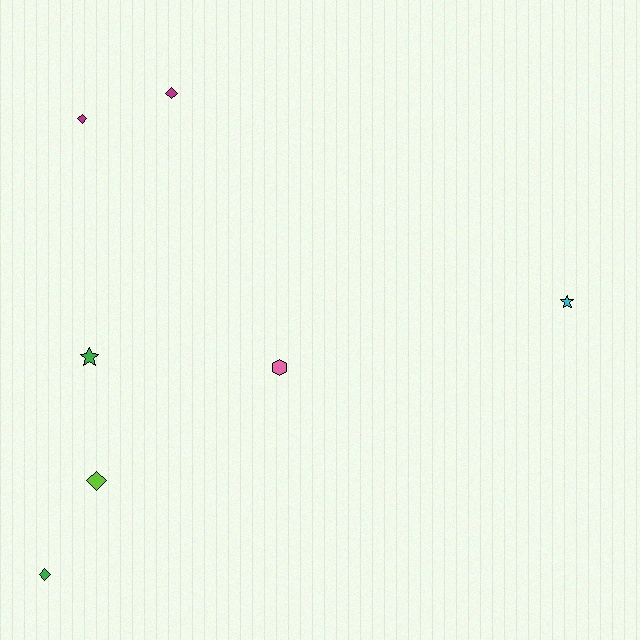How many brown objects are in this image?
There are no brown objects.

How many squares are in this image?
There are no squares.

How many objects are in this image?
There are 7 objects.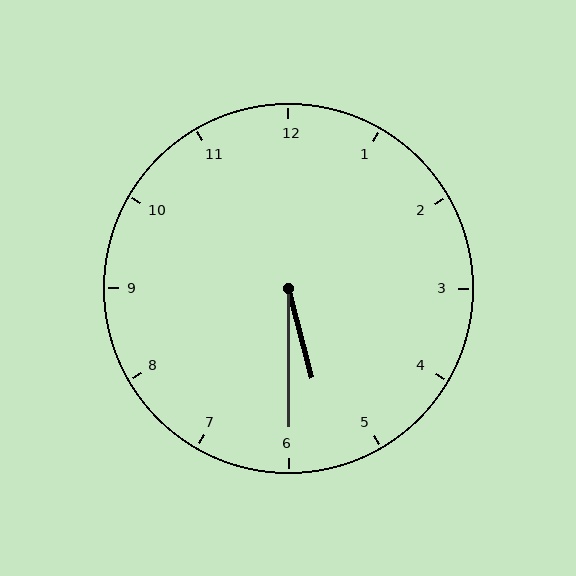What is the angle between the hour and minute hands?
Approximately 15 degrees.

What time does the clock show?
5:30.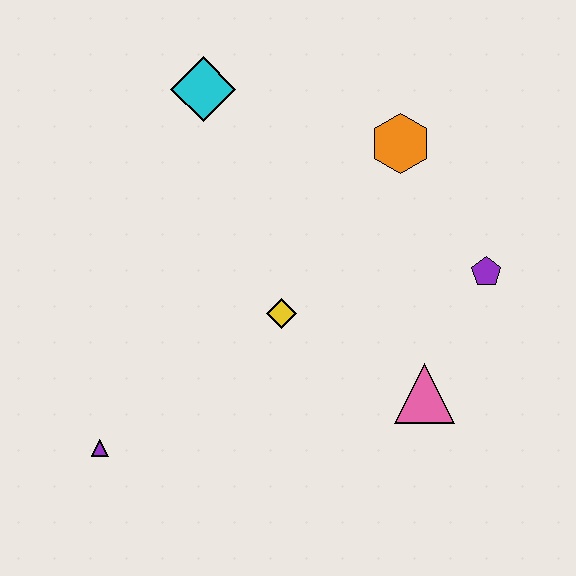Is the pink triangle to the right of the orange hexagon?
Yes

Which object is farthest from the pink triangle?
The cyan diamond is farthest from the pink triangle.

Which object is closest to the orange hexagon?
The purple pentagon is closest to the orange hexagon.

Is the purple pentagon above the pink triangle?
Yes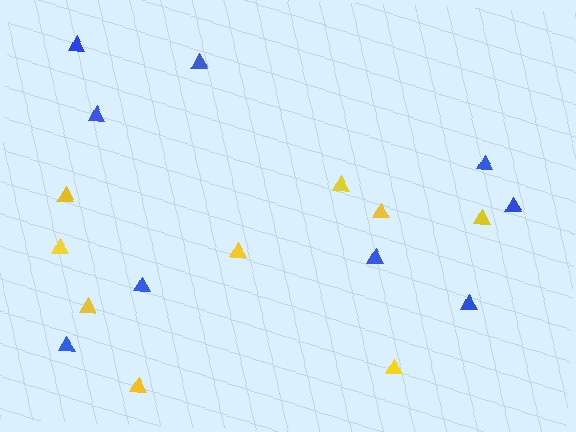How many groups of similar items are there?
There are 2 groups: one group of yellow triangles (9) and one group of blue triangles (9).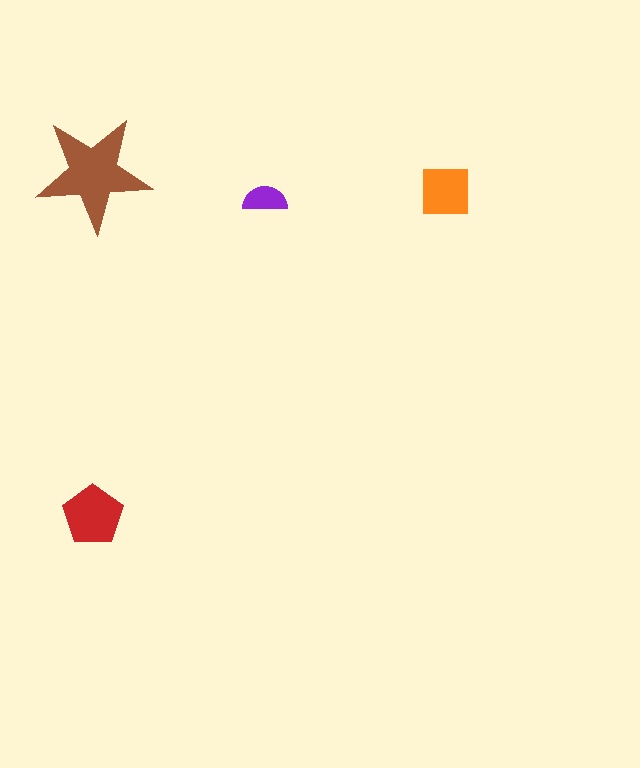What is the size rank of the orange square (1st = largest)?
3rd.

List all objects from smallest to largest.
The purple semicircle, the orange square, the red pentagon, the brown star.